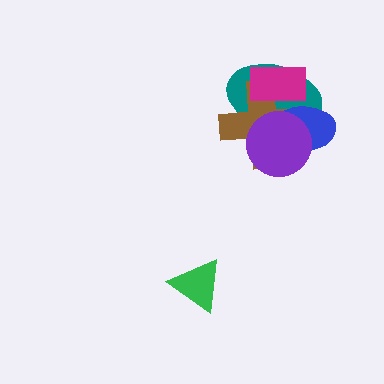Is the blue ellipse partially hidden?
Yes, it is partially covered by another shape.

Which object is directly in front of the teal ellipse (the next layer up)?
The brown cross is directly in front of the teal ellipse.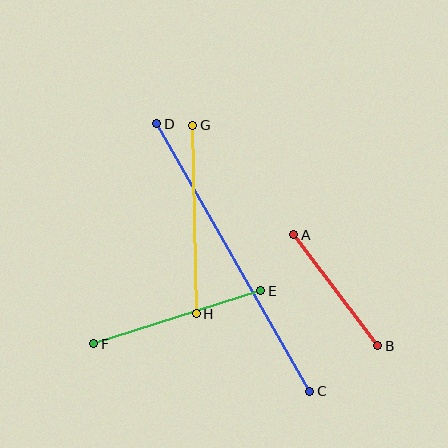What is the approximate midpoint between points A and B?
The midpoint is at approximately (336, 290) pixels.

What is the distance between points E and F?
The distance is approximately 175 pixels.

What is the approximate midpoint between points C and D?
The midpoint is at approximately (233, 257) pixels.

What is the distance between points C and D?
The distance is approximately 308 pixels.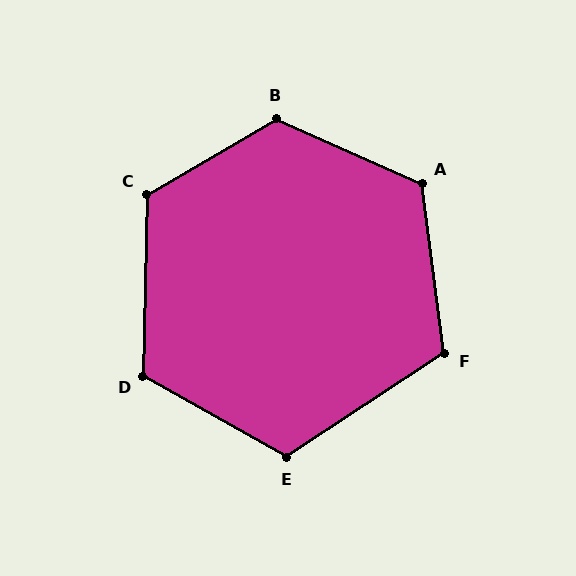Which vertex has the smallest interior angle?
F, at approximately 116 degrees.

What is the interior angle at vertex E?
Approximately 117 degrees (obtuse).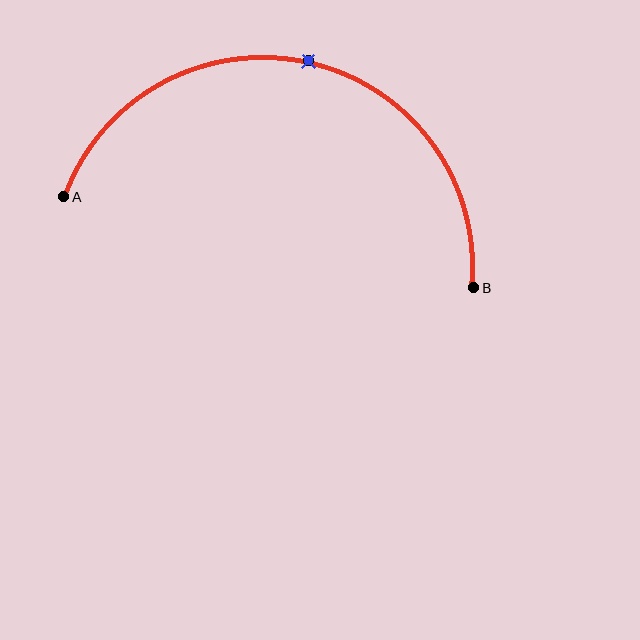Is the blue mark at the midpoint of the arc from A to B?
Yes. The blue mark lies on the arc at equal arc-length from both A and B — it is the arc midpoint.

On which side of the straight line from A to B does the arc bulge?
The arc bulges above the straight line connecting A and B.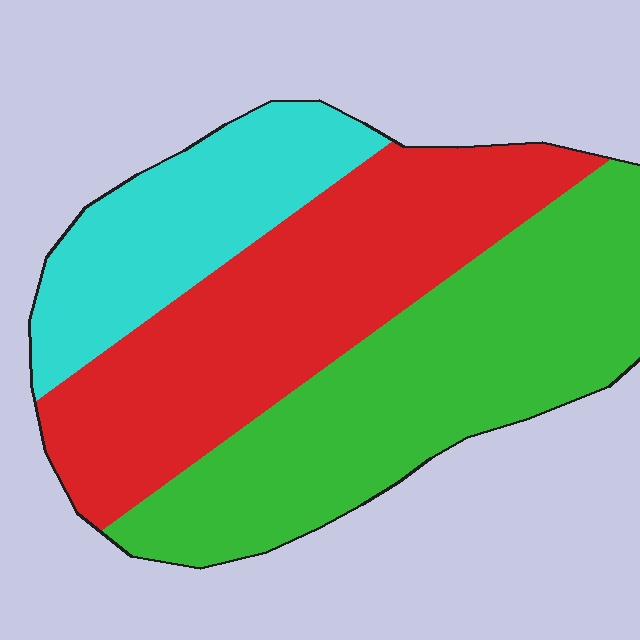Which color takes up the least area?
Cyan, at roughly 20%.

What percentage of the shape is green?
Green covers around 40% of the shape.